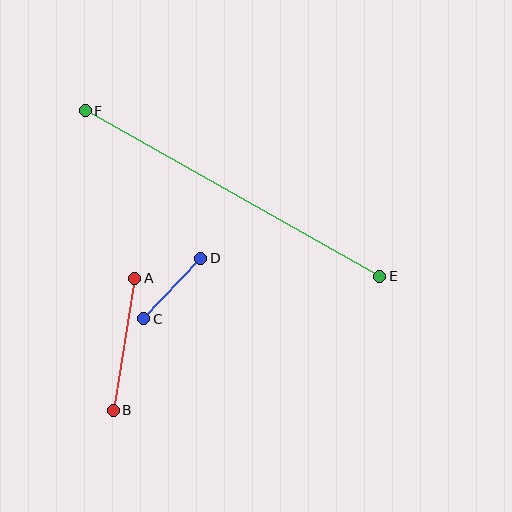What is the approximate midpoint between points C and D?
The midpoint is at approximately (172, 289) pixels.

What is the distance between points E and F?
The distance is approximately 338 pixels.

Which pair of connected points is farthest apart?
Points E and F are farthest apart.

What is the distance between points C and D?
The distance is approximately 83 pixels.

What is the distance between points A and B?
The distance is approximately 134 pixels.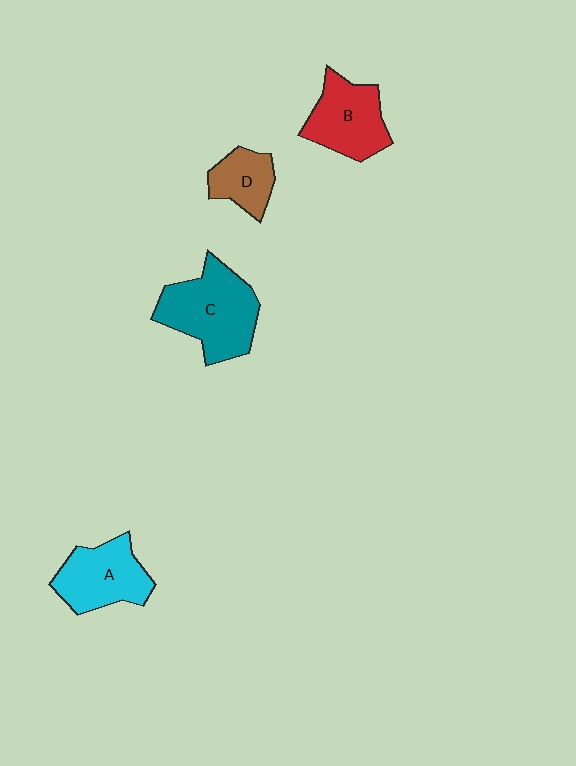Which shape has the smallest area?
Shape D (brown).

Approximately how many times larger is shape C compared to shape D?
Approximately 2.1 times.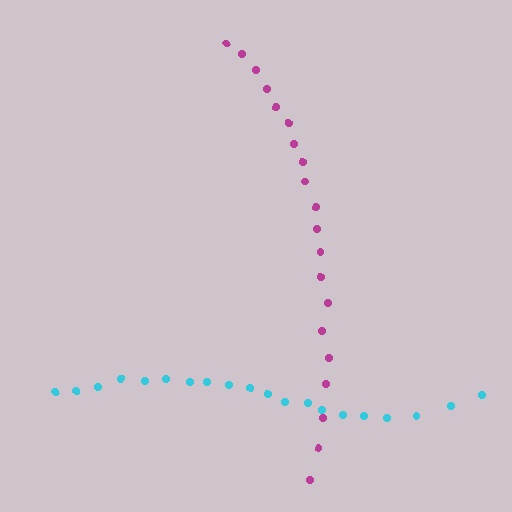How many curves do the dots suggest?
There are 2 distinct paths.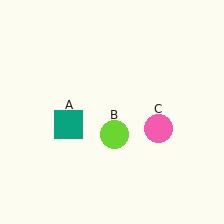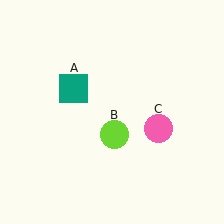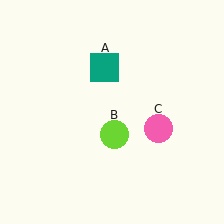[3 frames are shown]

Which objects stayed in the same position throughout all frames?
Lime circle (object B) and pink circle (object C) remained stationary.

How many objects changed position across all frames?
1 object changed position: teal square (object A).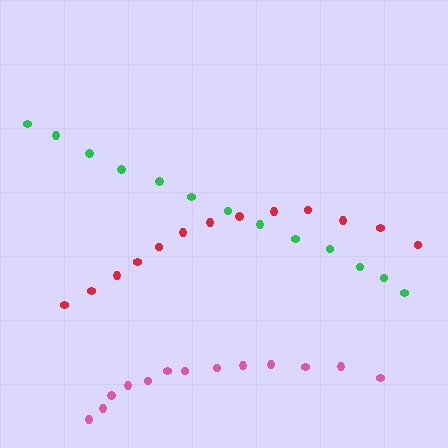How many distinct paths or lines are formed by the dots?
There are 3 distinct paths.